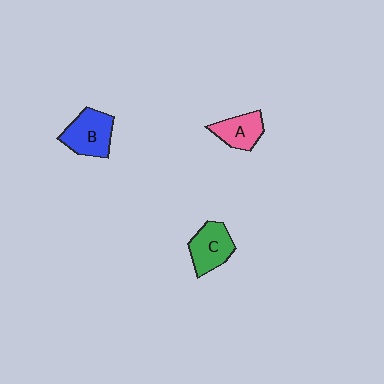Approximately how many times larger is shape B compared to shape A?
Approximately 1.3 times.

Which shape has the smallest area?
Shape A (pink).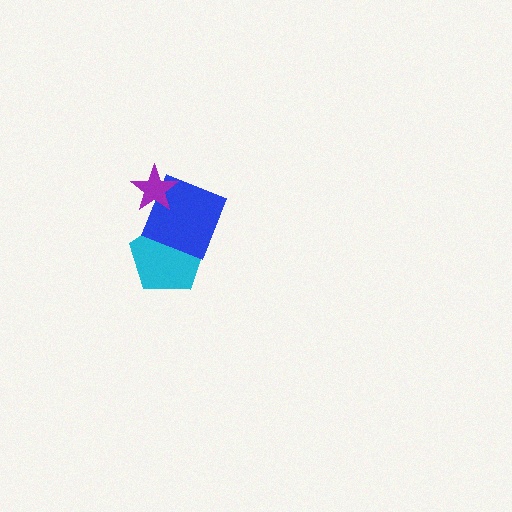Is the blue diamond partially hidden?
Yes, it is partially covered by another shape.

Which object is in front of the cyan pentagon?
The blue diamond is in front of the cyan pentagon.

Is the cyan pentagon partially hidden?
Yes, it is partially covered by another shape.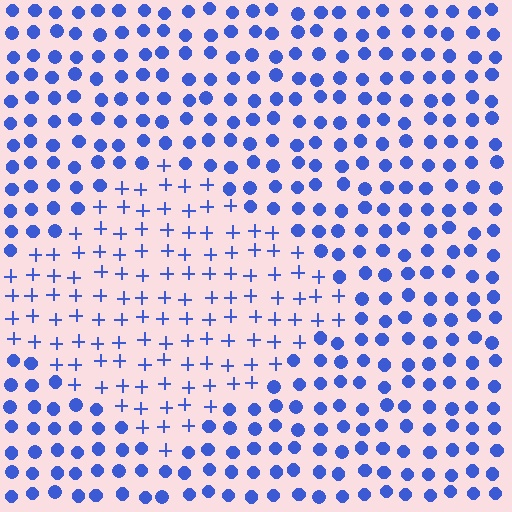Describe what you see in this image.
The image is filled with small blue elements arranged in a uniform grid. A diamond-shaped region contains plus signs, while the surrounding area contains circles. The boundary is defined purely by the change in element shape.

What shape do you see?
I see a diamond.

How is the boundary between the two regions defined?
The boundary is defined by a change in element shape: plus signs inside vs. circles outside. All elements share the same color and spacing.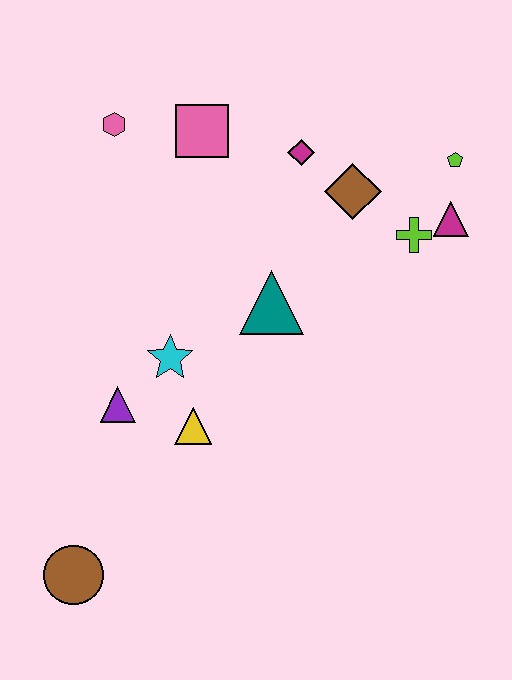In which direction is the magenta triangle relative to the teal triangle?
The magenta triangle is to the right of the teal triangle.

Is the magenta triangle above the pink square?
No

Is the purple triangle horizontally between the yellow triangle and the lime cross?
No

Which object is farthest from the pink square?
The brown circle is farthest from the pink square.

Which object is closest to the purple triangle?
The cyan star is closest to the purple triangle.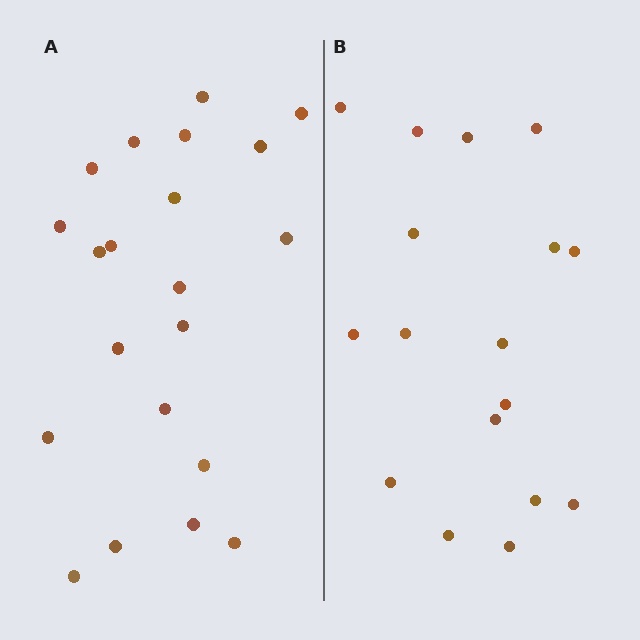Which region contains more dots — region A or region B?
Region A (the left region) has more dots.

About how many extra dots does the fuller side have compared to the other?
Region A has about 4 more dots than region B.